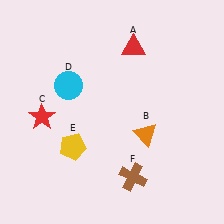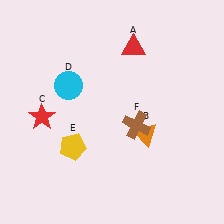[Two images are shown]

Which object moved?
The brown cross (F) moved up.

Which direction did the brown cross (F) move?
The brown cross (F) moved up.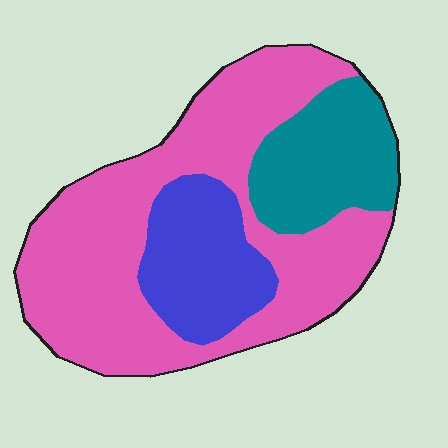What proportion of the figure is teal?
Teal covers 20% of the figure.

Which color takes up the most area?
Pink, at roughly 60%.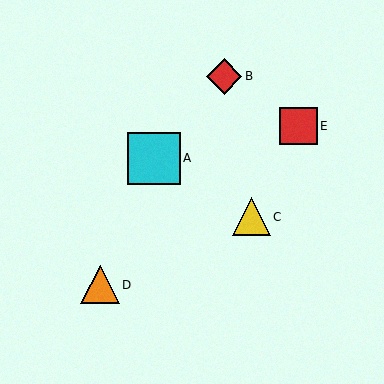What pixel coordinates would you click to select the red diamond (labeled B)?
Click at (224, 76) to select the red diamond B.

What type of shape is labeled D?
Shape D is an orange triangle.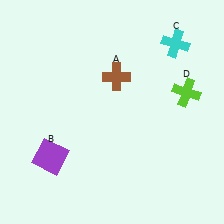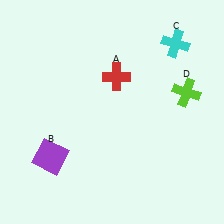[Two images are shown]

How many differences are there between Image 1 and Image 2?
There is 1 difference between the two images.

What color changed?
The cross (A) changed from brown in Image 1 to red in Image 2.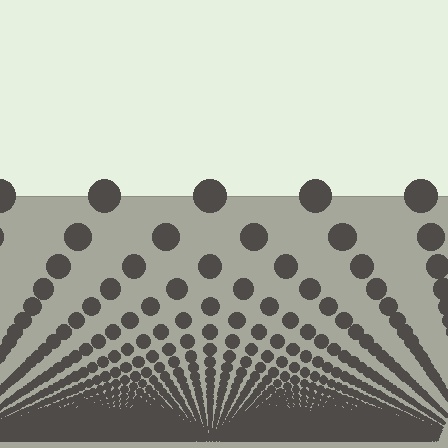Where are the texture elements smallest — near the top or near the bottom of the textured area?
Near the bottom.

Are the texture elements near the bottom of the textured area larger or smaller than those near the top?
Smaller. The gradient is inverted — elements near the bottom are smaller and denser.